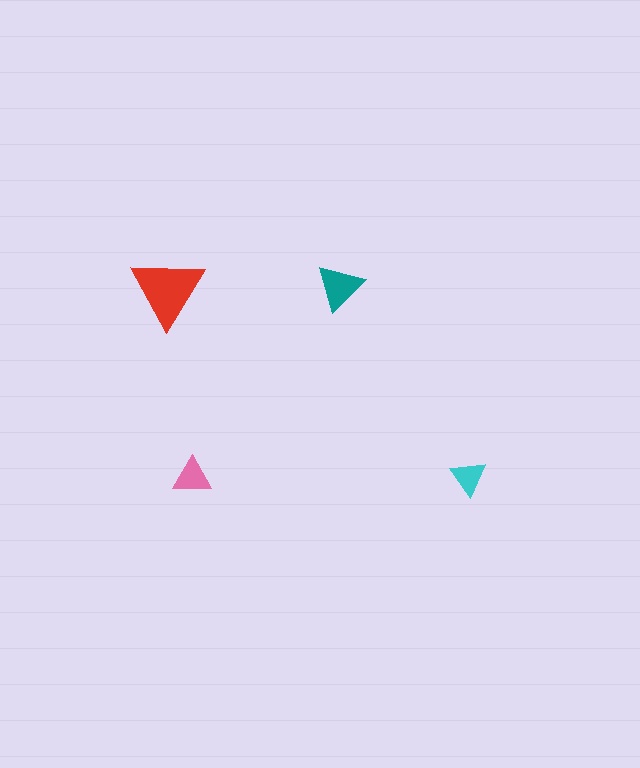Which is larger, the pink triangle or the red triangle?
The red one.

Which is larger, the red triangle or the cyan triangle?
The red one.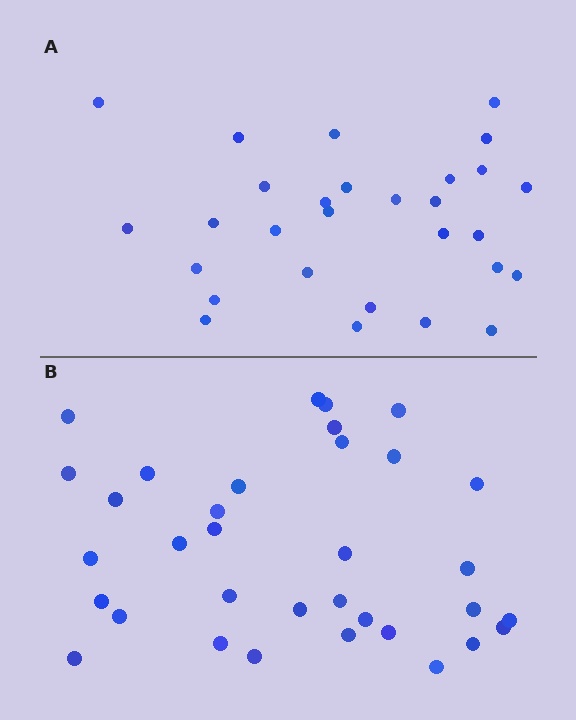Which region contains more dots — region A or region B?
Region B (the bottom region) has more dots.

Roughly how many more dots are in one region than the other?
Region B has about 5 more dots than region A.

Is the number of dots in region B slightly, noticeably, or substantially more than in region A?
Region B has only slightly more — the two regions are fairly close. The ratio is roughly 1.2 to 1.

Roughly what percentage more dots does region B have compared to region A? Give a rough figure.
About 15% more.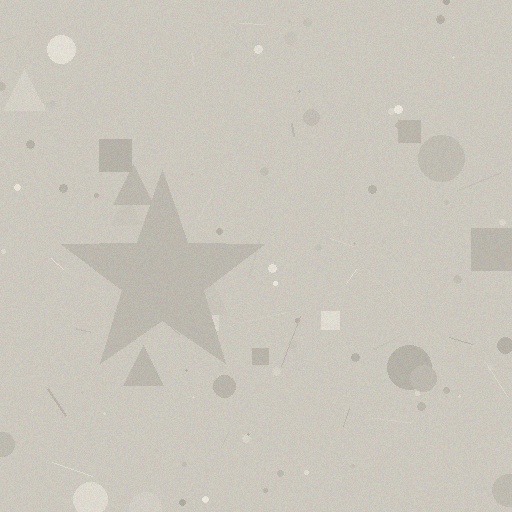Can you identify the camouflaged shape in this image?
The camouflaged shape is a star.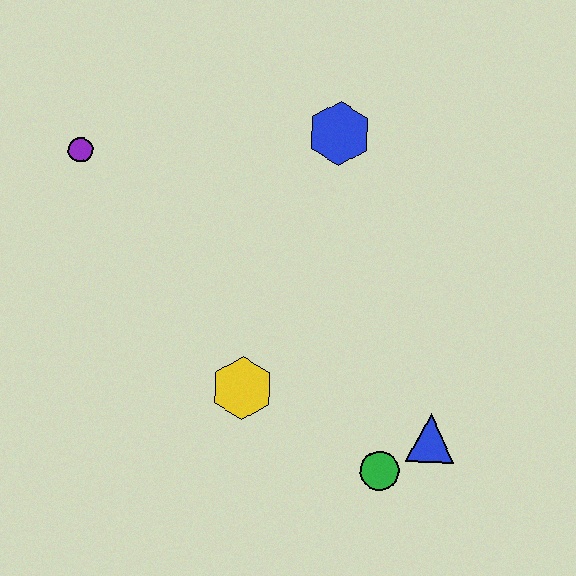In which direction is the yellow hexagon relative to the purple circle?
The yellow hexagon is below the purple circle.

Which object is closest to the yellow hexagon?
The green circle is closest to the yellow hexagon.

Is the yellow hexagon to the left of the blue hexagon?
Yes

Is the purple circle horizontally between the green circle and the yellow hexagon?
No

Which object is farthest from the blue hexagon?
The green circle is farthest from the blue hexagon.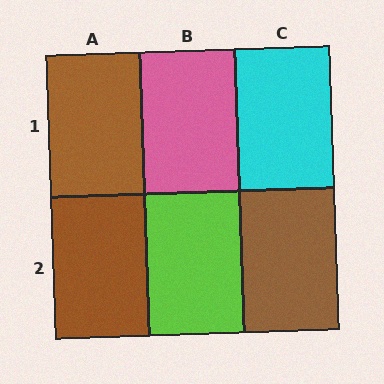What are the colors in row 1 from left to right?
Brown, pink, cyan.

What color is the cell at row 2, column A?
Brown.